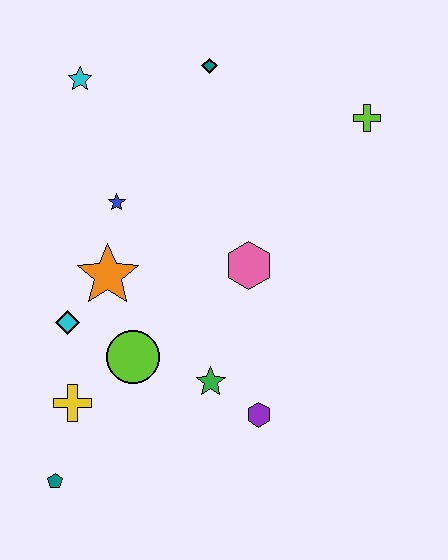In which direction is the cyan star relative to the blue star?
The cyan star is above the blue star.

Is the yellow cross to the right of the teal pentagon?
Yes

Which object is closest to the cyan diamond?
The orange star is closest to the cyan diamond.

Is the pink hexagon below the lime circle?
No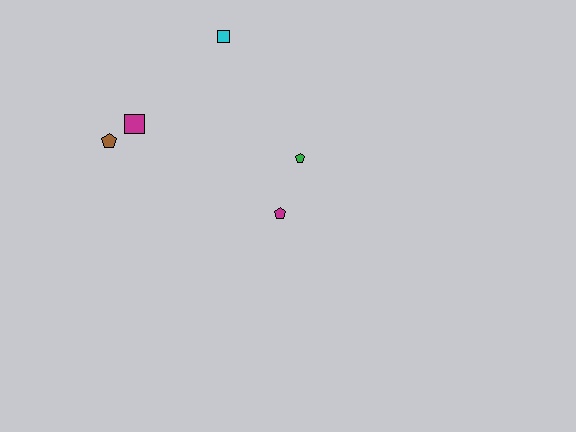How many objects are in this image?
There are 5 objects.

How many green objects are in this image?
There is 1 green object.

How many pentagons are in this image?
There are 3 pentagons.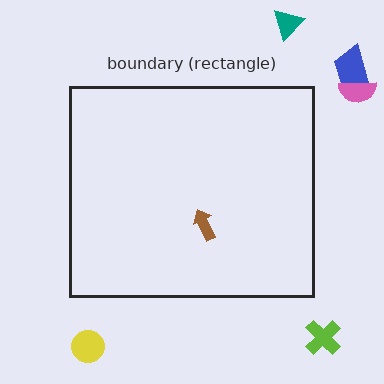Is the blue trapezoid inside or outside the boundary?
Outside.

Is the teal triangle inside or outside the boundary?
Outside.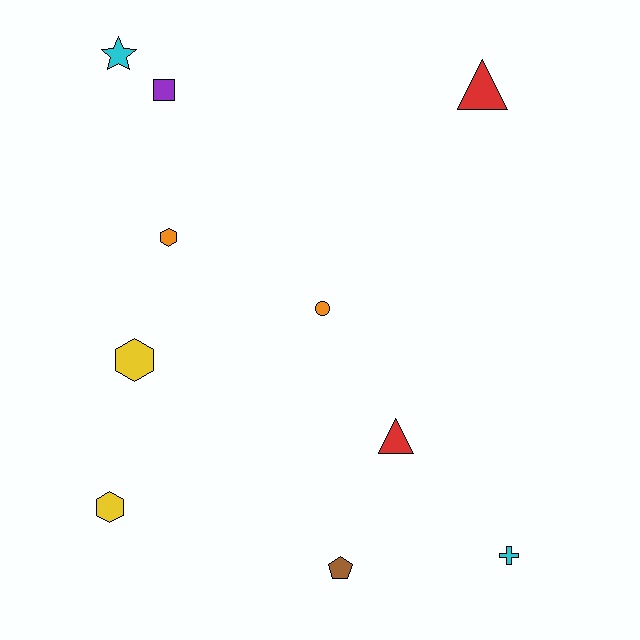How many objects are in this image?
There are 10 objects.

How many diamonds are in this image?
There are no diamonds.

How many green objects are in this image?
There are no green objects.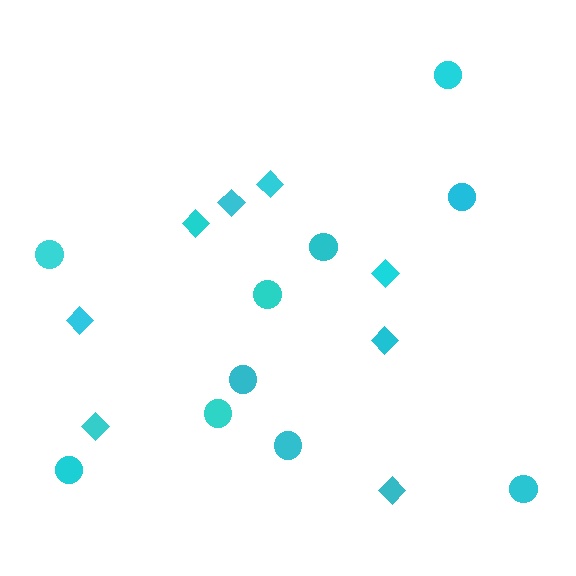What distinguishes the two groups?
There are 2 groups: one group of circles (10) and one group of diamonds (8).